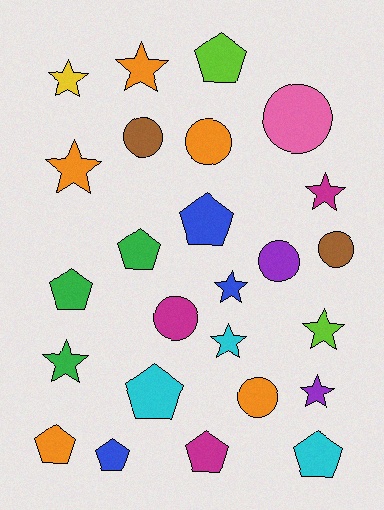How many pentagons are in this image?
There are 9 pentagons.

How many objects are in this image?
There are 25 objects.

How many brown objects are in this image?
There are 2 brown objects.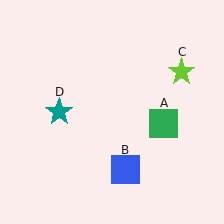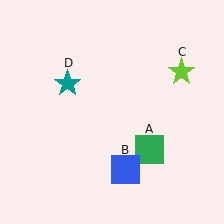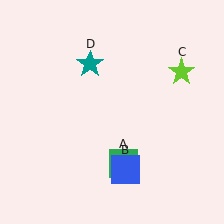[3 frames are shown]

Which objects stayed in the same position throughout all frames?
Blue square (object B) and lime star (object C) remained stationary.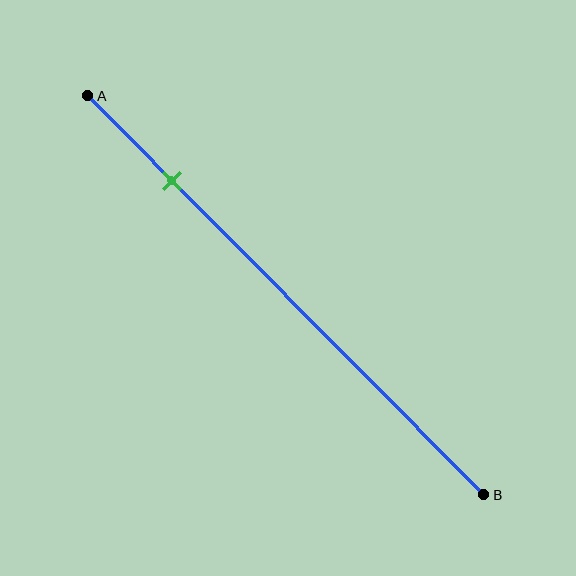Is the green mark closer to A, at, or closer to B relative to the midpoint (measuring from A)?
The green mark is closer to point A than the midpoint of segment AB.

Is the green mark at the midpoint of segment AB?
No, the mark is at about 20% from A, not at the 50% midpoint.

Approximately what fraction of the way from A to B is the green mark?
The green mark is approximately 20% of the way from A to B.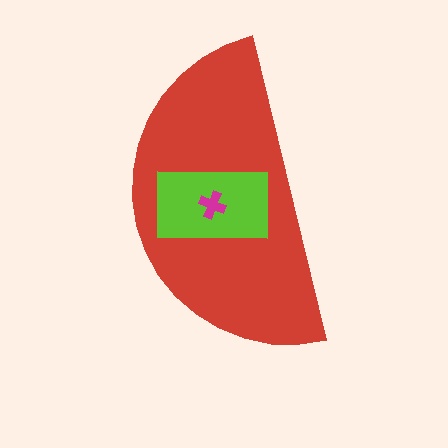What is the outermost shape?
The red semicircle.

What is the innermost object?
The magenta cross.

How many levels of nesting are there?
3.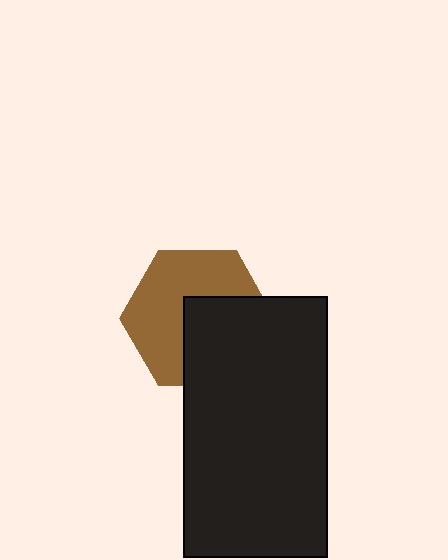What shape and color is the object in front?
The object in front is a black rectangle.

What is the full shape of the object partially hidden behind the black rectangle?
The partially hidden object is a brown hexagon.